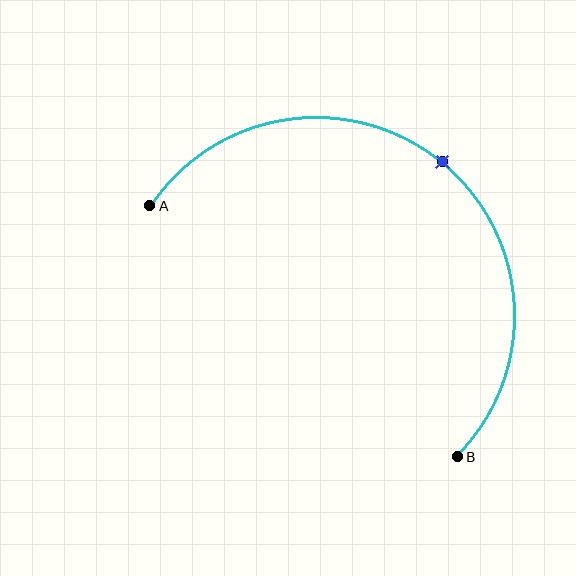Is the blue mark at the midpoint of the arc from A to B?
Yes. The blue mark lies on the arc at equal arc-length from both A and B — it is the arc midpoint.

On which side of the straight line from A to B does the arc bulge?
The arc bulges above and to the right of the straight line connecting A and B.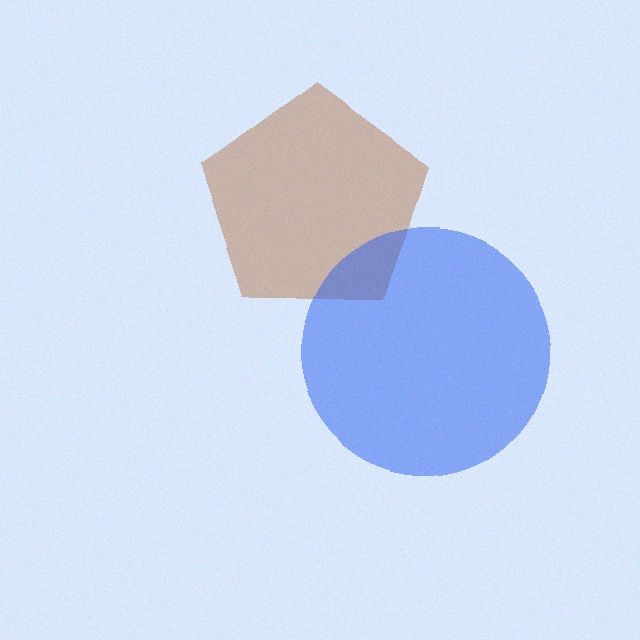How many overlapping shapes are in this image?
There are 2 overlapping shapes in the image.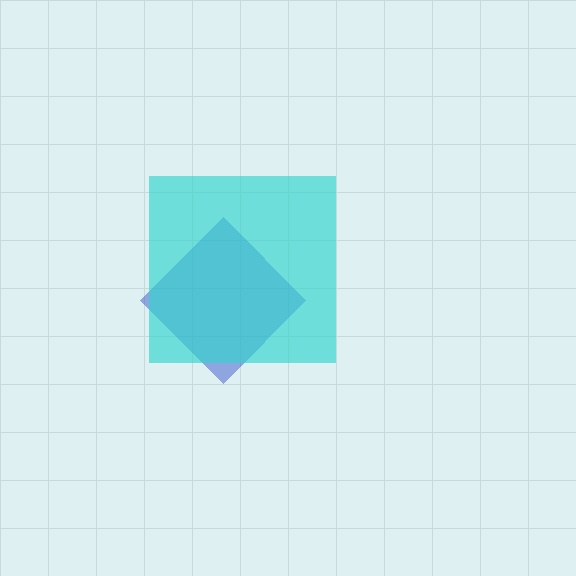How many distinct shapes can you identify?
There are 2 distinct shapes: a blue diamond, a cyan square.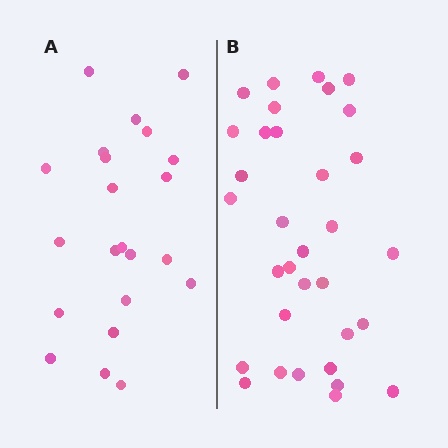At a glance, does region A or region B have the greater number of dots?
Region B (the right region) has more dots.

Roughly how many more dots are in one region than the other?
Region B has roughly 12 or so more dots than region A.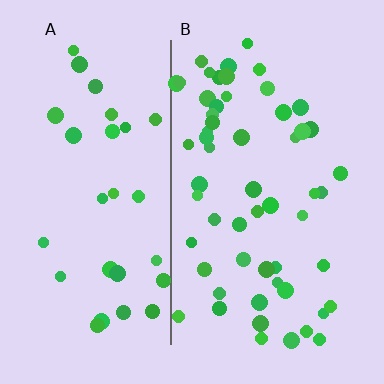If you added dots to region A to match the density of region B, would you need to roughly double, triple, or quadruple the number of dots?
Approximately double.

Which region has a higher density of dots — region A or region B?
B (the right).